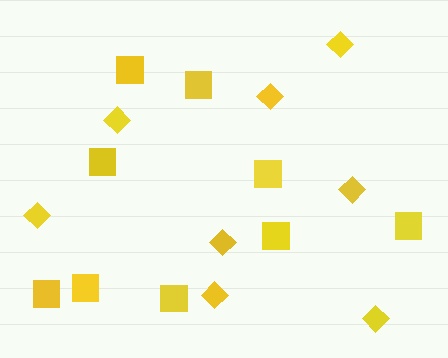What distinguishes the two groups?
There are 2 groups: one group of squares (9) and one group of diamonds (8).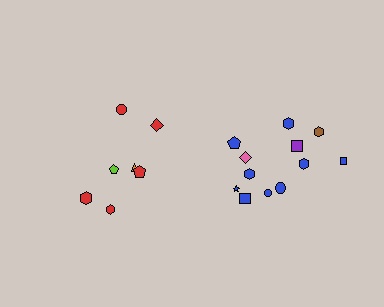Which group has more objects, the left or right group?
The right group.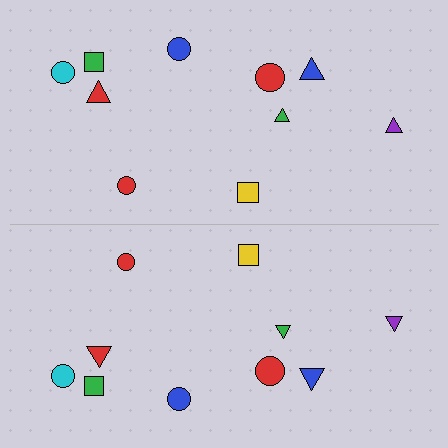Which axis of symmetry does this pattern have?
The pattern has a horizontal axis of symmetry running through the center of the image.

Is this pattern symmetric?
Yes, this pattern has bilateral (reflection) symmetry.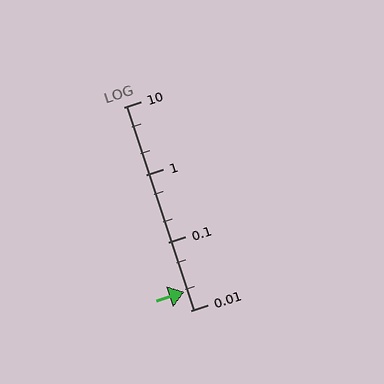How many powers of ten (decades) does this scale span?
The scale spans 3 decades, from 0.01 to 10.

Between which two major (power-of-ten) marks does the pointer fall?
The pointer is between 0.01 and 0.1.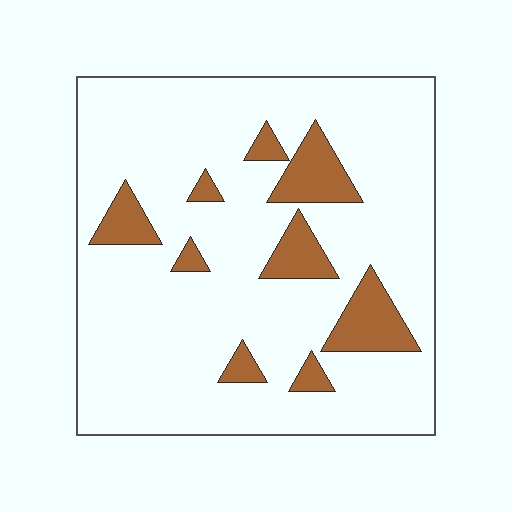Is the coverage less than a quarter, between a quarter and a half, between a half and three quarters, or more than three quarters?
Less than a quarter.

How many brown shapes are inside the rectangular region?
9.